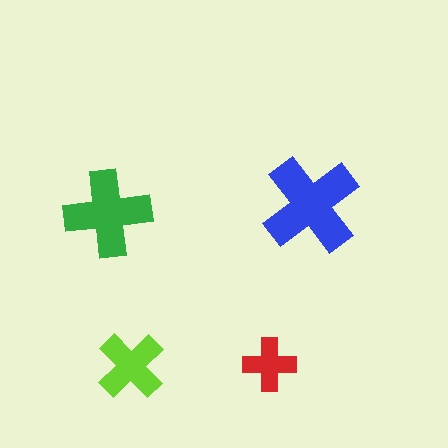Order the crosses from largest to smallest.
the blue one, the green one, the lime one, the red one.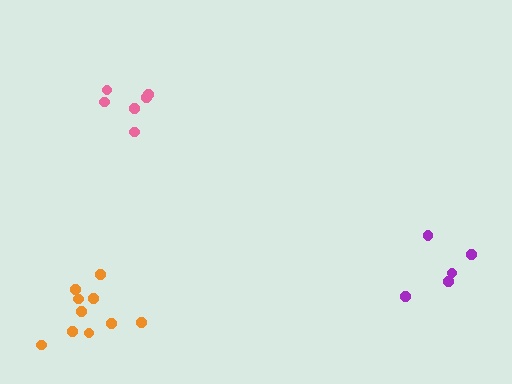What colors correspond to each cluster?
The clusters are colored: pink, orange, purple.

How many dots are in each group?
Group 1: 6 dots, Group 2: 10 dots, Group 3: 5 dots (21 total).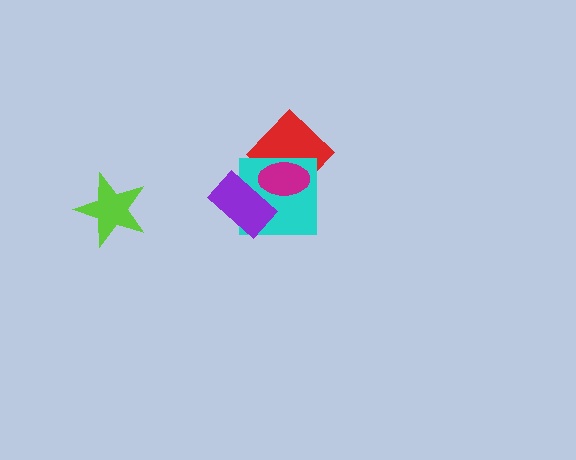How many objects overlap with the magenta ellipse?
3 objects overlap with the magenta ellipse.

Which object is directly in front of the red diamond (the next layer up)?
The cyan square is directly in front of the red diamond.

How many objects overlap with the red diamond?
2 objects overlap with the red diamond.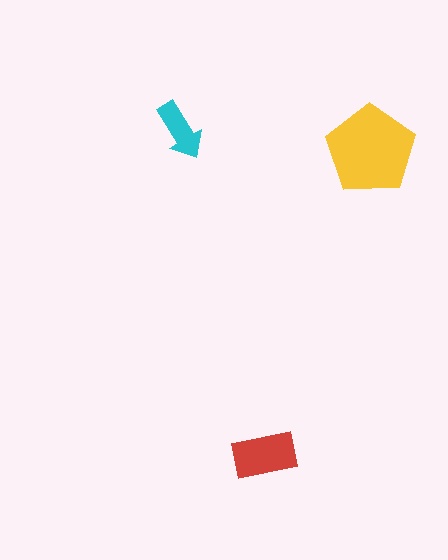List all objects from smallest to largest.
The cyan arrow, the red rectangle, the yellow pentagon.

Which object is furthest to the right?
The yellow pentagon is rightmost.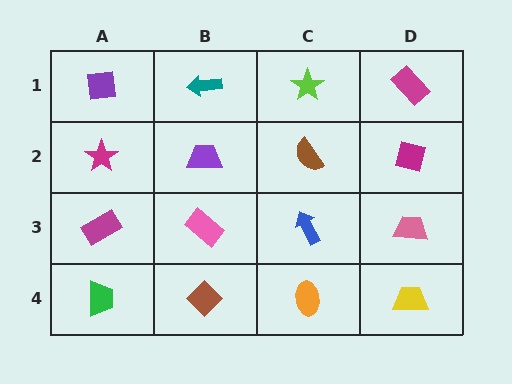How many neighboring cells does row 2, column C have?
4.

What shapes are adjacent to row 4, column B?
A pink rectangle (row 3, column B), a green trapezoid (row 4, column A), an orange ellipse (row 4, column C).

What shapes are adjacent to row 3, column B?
A purple trapezoid (row 2, column B), a brown diamond (row 4, column B), a magenta rectangle (row 3, column A), a blue arrow (row 3, column C).